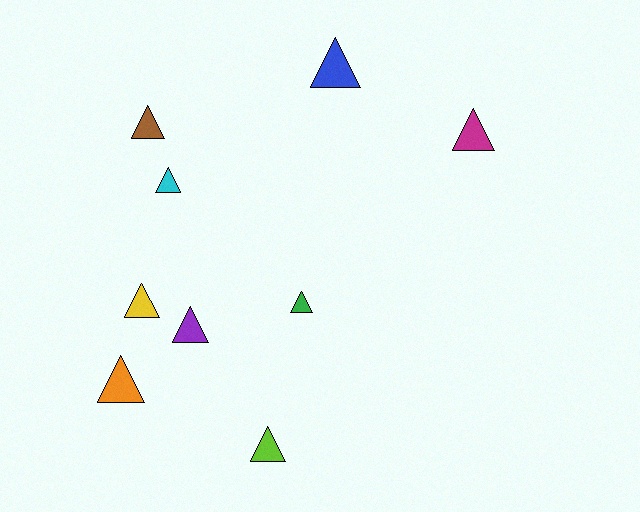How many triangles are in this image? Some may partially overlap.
There are 9 triangles.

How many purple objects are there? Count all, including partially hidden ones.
There is 1 purple object.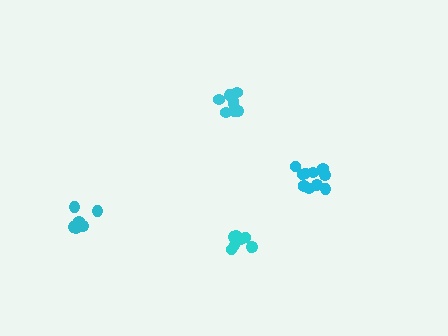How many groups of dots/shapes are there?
There are 4 groups.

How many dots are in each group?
Group 1: 11 dots, Group 2: 6 dots, Group 3: 8 dots, Group 4: 8 dots (33 total).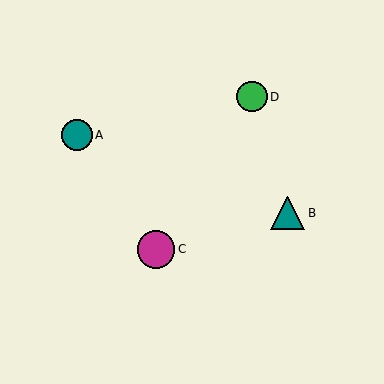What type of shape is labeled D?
Shape D is a green circle.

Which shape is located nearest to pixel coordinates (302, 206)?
The teal triangle (labeled B) at (288, 213) is nearest to that location.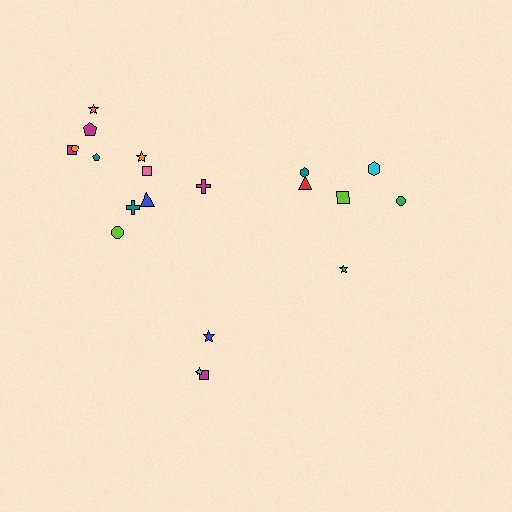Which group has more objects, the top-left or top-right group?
The top-left group.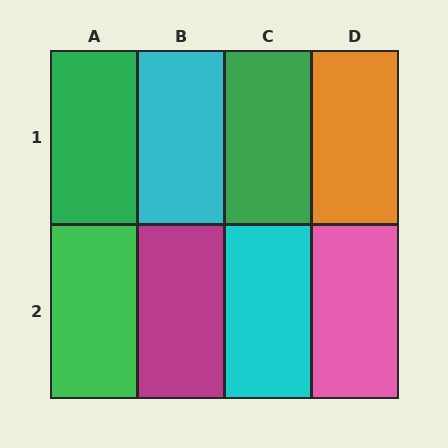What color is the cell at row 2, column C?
Cyan.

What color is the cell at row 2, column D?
Pink.